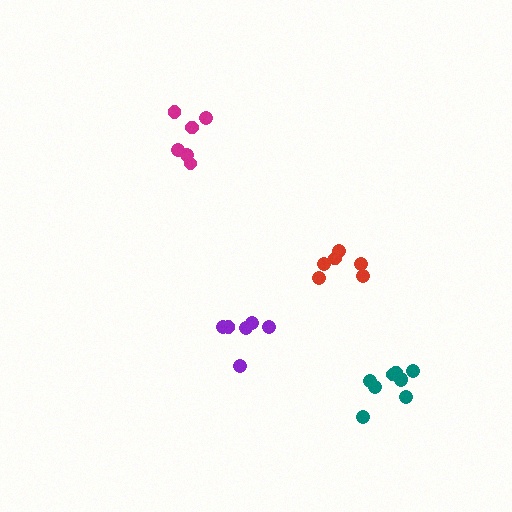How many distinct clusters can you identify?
There are 4 distinct clusters.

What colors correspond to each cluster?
The clusters are colored: magenta, purple, red, teal.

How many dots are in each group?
Group 1: 6 dots, Group 2: 6 dots, Group 3: 6 dots, Group 4: 9 dots (27 total).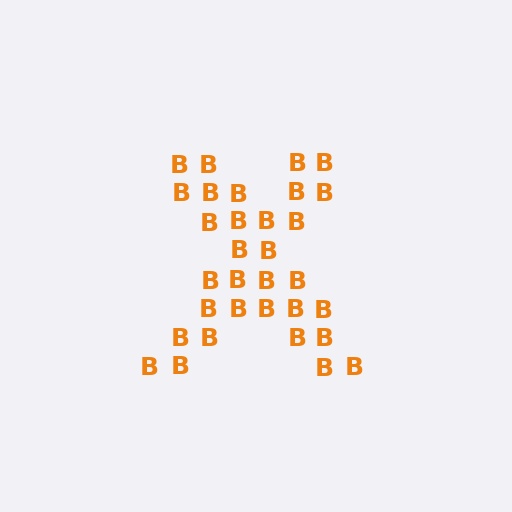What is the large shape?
The large shape is the letter X.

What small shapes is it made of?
It is made of small letter B's.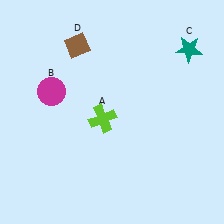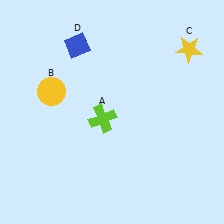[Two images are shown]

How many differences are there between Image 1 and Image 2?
There are 3 differences between the two images.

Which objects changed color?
B changed from magenta to yellow. C changed from teal to yellow. D changed from brown to blue.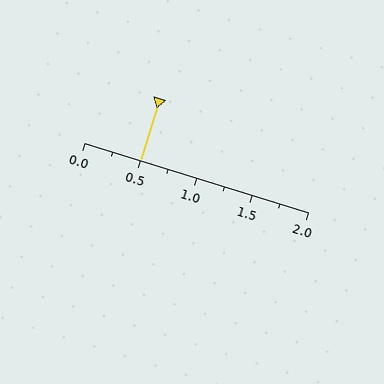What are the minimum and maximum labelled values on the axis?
The axis runs from 0.0 to 2.0.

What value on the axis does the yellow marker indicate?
The marker indicates approximately 0.5.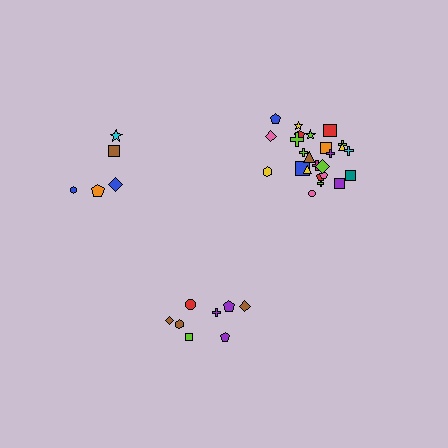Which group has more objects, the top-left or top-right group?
The top-right group.